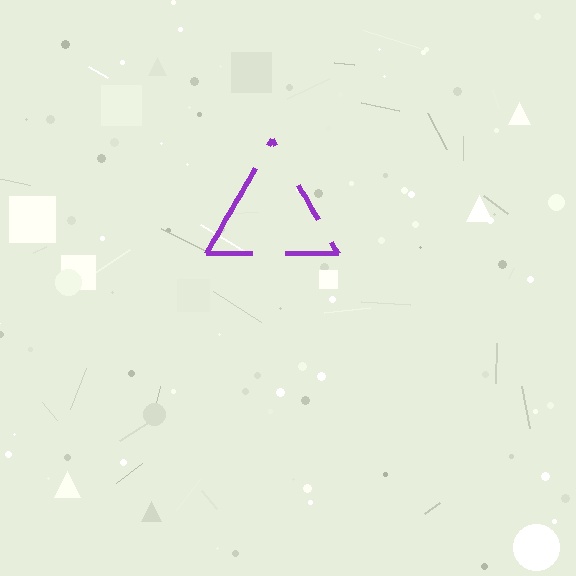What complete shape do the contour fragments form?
The contour fragments form a triangle.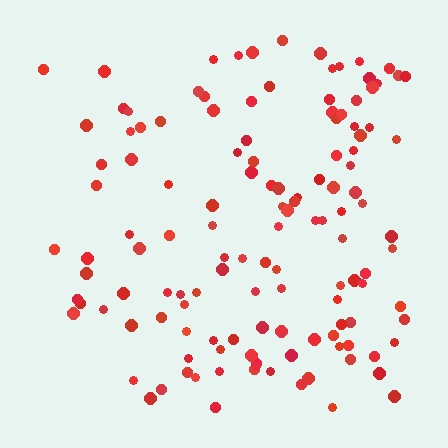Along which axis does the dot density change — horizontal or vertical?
Horizontal.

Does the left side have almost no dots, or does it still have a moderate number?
Still a moderate number, just noticeably fewer than the right.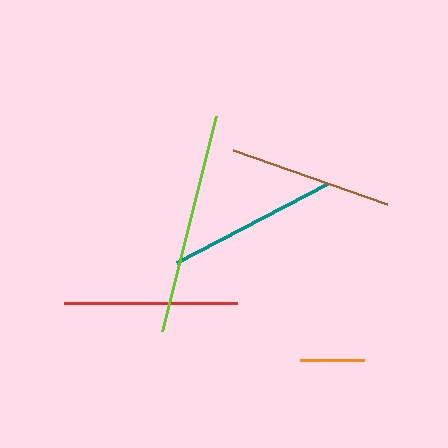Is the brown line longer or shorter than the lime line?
The lime line is longer than the brown line.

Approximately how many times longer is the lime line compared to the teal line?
The lime line is approximately 1.3 times the length of the teal line.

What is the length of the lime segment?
The lime segment is approximately 222 pixels long.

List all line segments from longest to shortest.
From longest to shortest: lime, red, teal, brown, orange.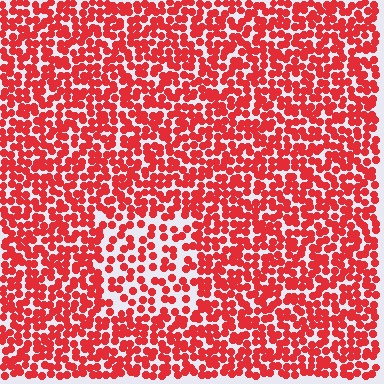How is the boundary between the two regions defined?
The boundary is defined by a change in element density (approximately 1.8x ratio). All elements are the same color, size, and shape.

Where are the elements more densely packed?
The elements are more densely packed outside the rectangle boundary.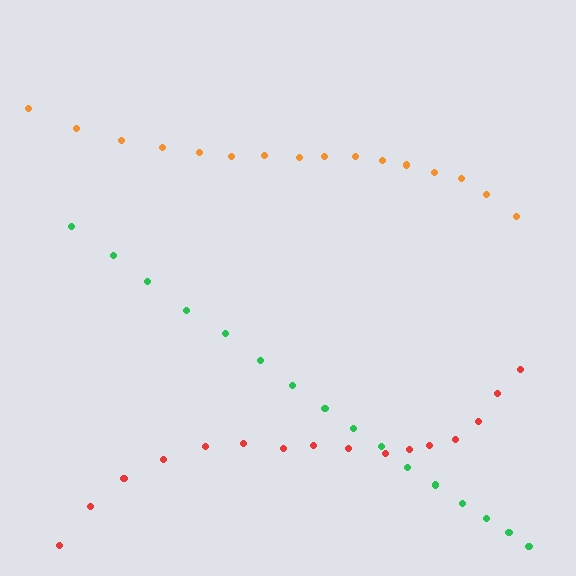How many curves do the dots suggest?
There are 3 distinct paths.